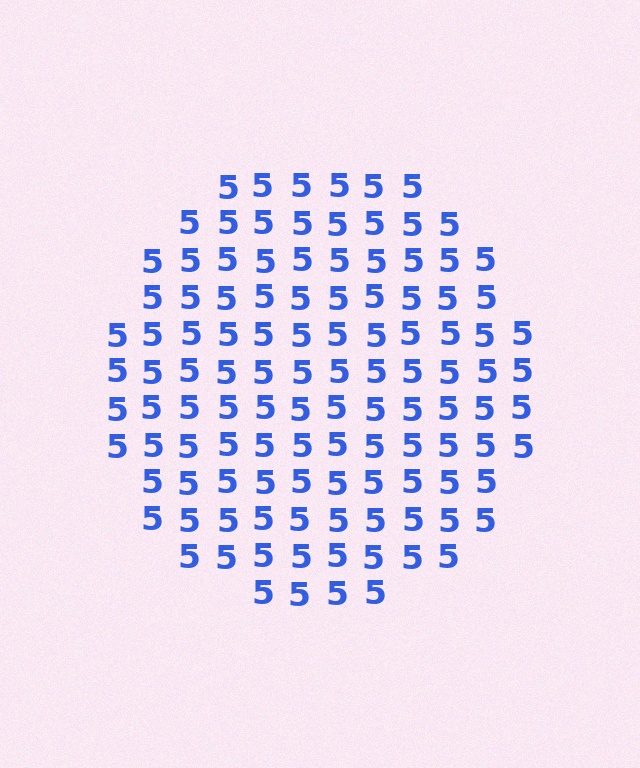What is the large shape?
The large shape is a circle.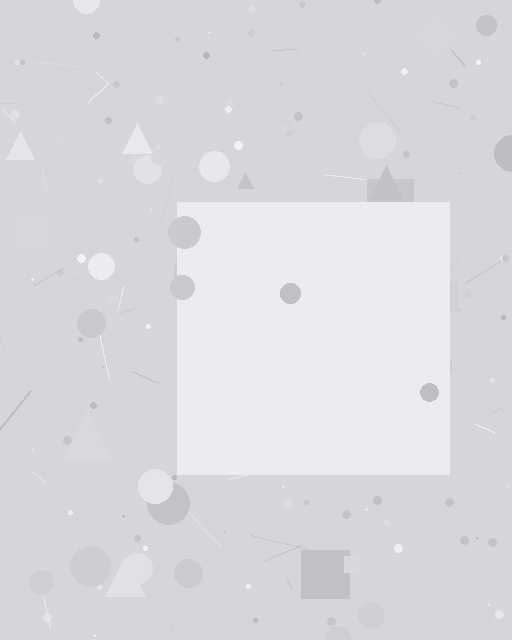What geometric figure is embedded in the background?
A square is embedded in the background.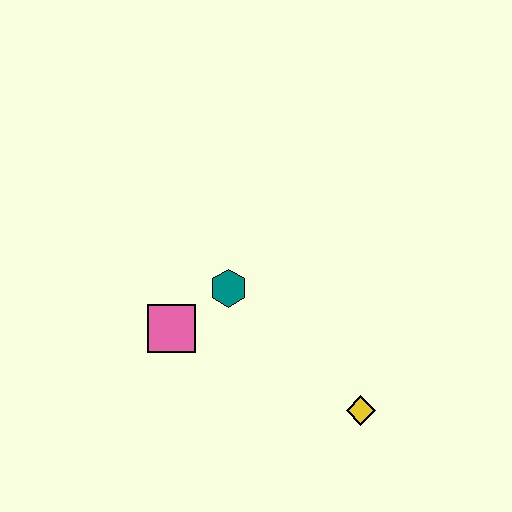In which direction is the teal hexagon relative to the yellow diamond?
The teal hexagon is to the left of the yellow diamond.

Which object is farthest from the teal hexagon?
The yellow diamond is farthest from the teal hexagon.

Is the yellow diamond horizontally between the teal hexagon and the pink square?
No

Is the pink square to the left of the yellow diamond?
Yes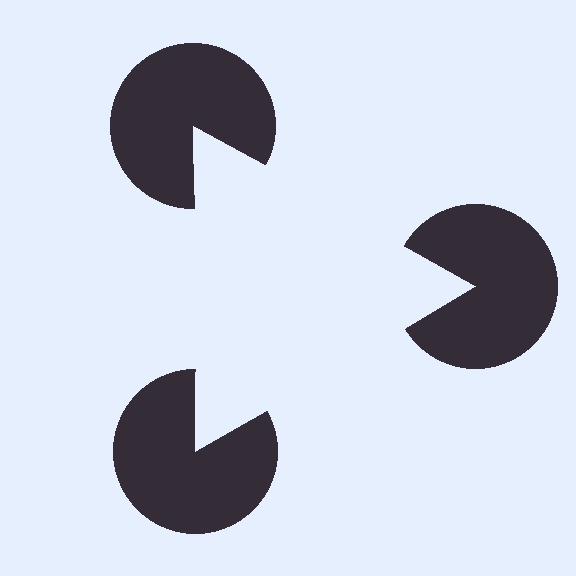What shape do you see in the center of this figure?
An illusory triangle — its edges are inferred from the aligned wedge cuts in the pac-man discs, not physically drawn.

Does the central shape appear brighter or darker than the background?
It typically appears slightly brighter than the background, even though no actual brightness change is drawn.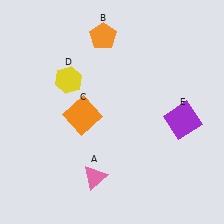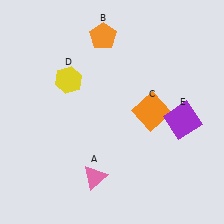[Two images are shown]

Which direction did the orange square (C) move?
The orange square (C) moved right.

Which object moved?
The orange square (C) moved right.